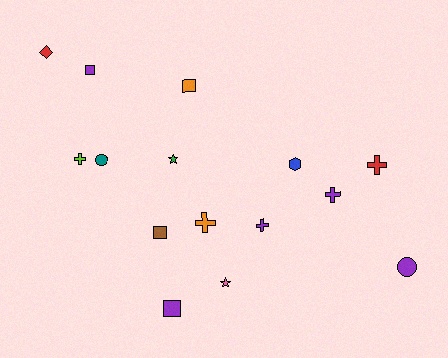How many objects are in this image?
There are 15 objects.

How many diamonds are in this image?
There is 1 diamond.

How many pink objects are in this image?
There is 1 pink object.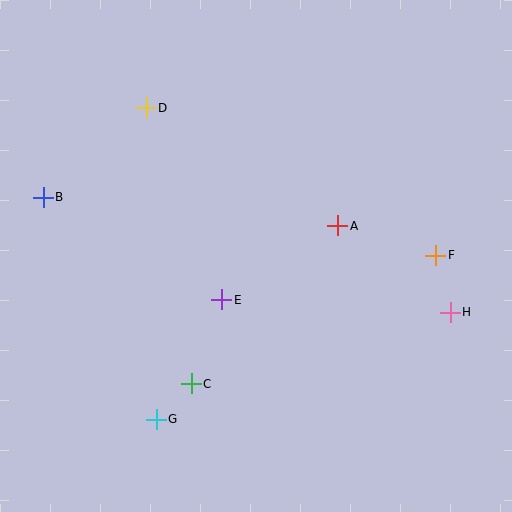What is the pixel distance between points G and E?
The distance between G and E is 136 pixels.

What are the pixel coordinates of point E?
Point E is at (222, 300).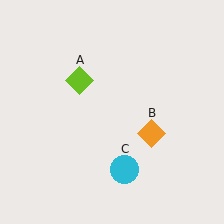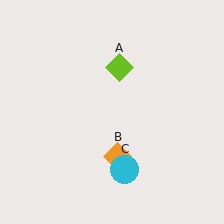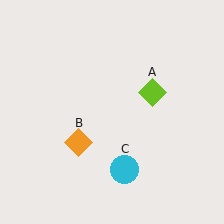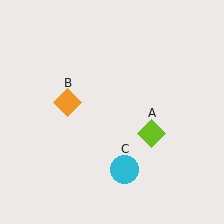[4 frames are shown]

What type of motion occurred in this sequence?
The lime diamond (object A), orange diamond (object B) rotated clockwise around the center of the scene.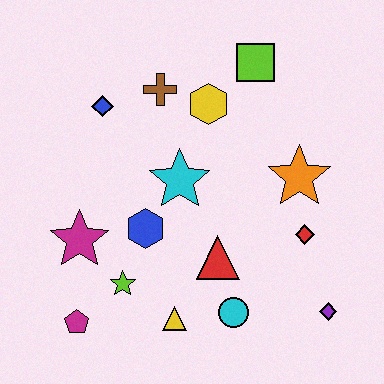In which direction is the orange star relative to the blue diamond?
The orange star is to the right of the blue diamond.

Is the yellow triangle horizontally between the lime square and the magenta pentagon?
Yes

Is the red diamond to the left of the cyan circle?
No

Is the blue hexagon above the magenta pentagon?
Yes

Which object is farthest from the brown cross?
The purple diamond is farthest from the brown cross.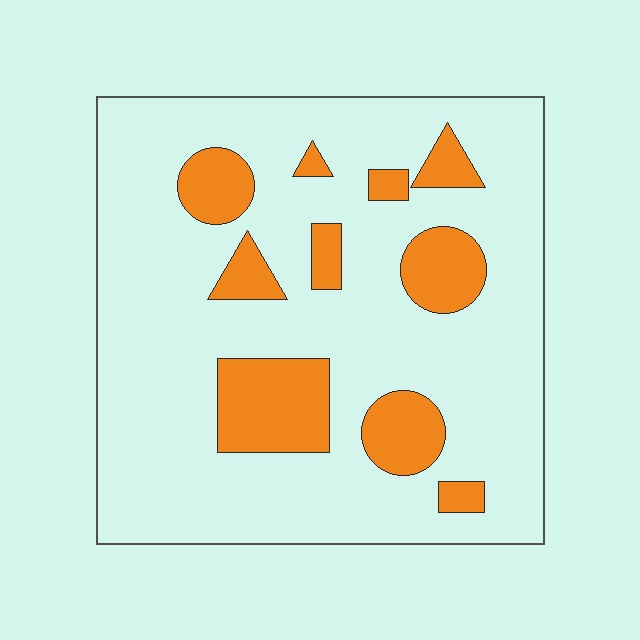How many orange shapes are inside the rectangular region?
10.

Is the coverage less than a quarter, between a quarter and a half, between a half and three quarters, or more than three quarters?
Less than a quarter.